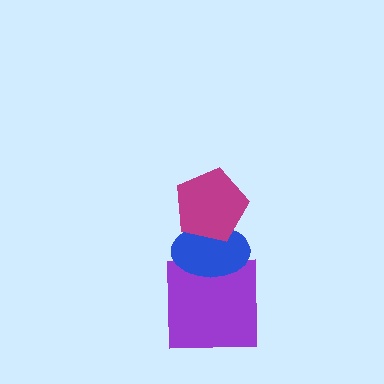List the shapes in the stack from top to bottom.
From top to bottom: the magenta pentagon, the blue ellipse, the purple square.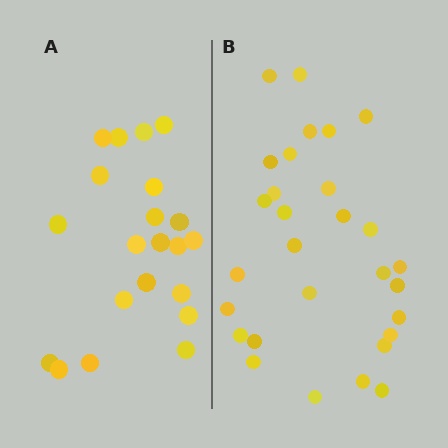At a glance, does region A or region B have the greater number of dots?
Region B (the right region) has more dots.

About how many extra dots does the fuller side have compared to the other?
Region B has roughly 8 or so more dots than region A.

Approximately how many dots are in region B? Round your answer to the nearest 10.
About 30 dots. (The exact count is 29, which rounds to 30.)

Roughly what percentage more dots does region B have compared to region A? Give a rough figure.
About 40% more.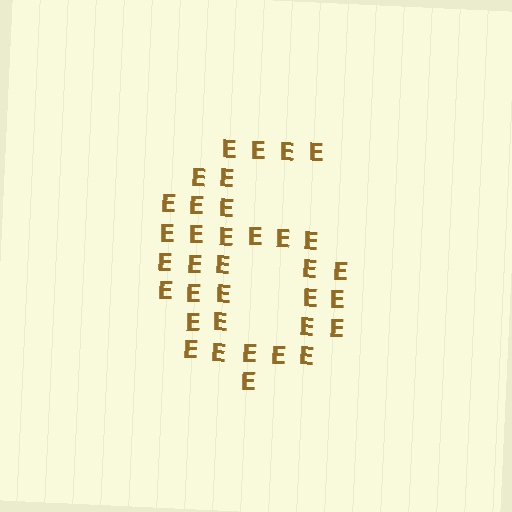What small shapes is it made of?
It is made of small letter E's.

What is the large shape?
The large shape is the digit 6.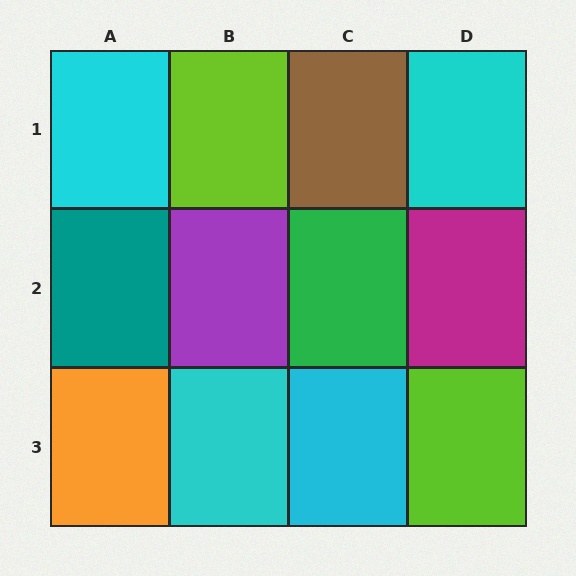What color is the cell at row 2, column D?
Magenta.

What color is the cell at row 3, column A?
Orange.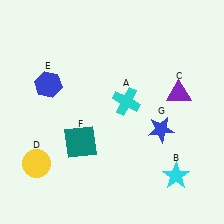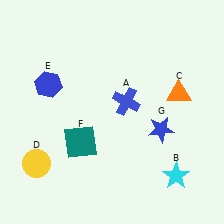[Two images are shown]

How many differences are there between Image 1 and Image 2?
There are 2 differences between the two images.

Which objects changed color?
A changed from cyan to blue. C changed from purple to orange.